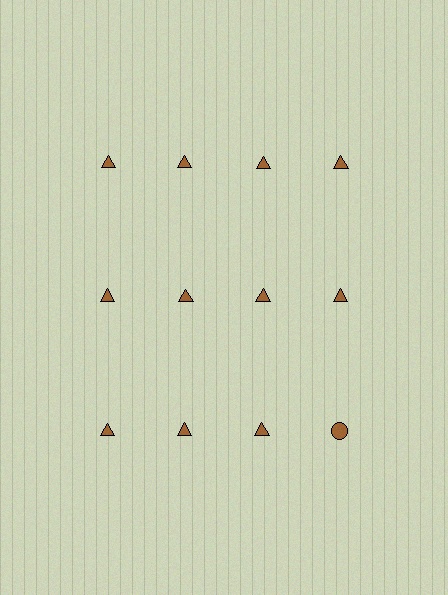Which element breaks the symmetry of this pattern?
The brown circle in the third row, second from right column breaks the symmetry. All other shapes are brown triangles.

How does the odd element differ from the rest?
It has a different shape: circle instead of triangle.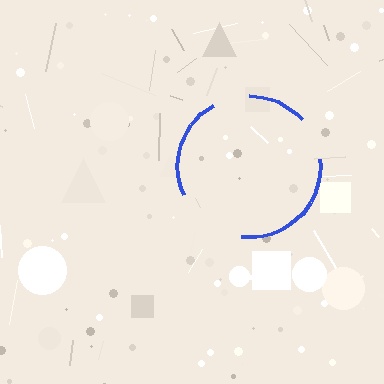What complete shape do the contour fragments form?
The contour fragments form a circle.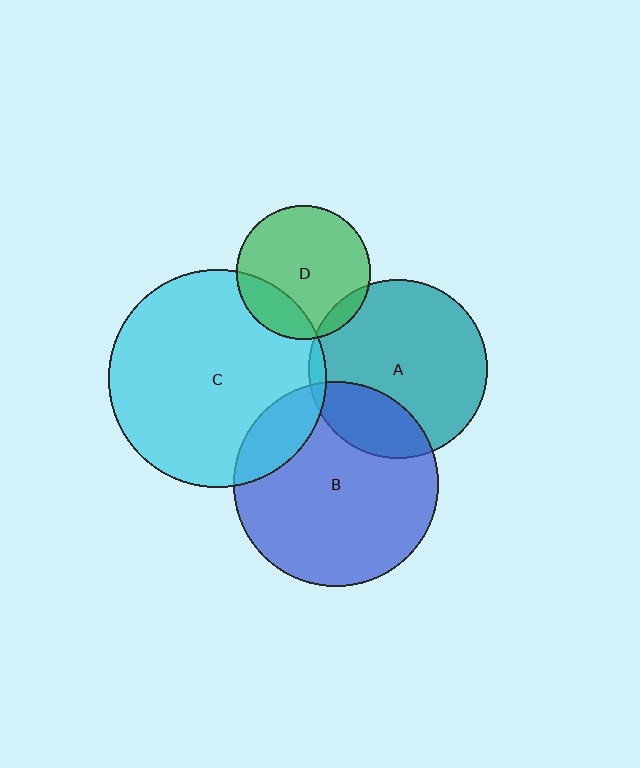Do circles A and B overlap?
Yes.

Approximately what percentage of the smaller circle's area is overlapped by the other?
Approximately 25%.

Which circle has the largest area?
Circle C (cyan).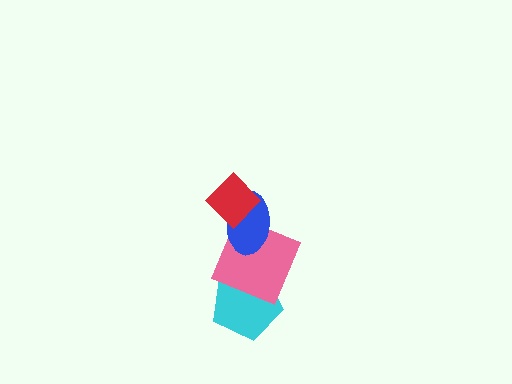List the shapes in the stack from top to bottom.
From top to bottom: the red diamond, the blue ellipse, the pink square, the cyan pentagon.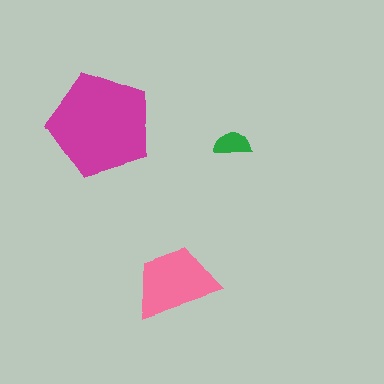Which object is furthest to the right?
The green semicircle is rightmost.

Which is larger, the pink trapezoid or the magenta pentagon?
The magenta pentagon.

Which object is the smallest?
The green semicircle.